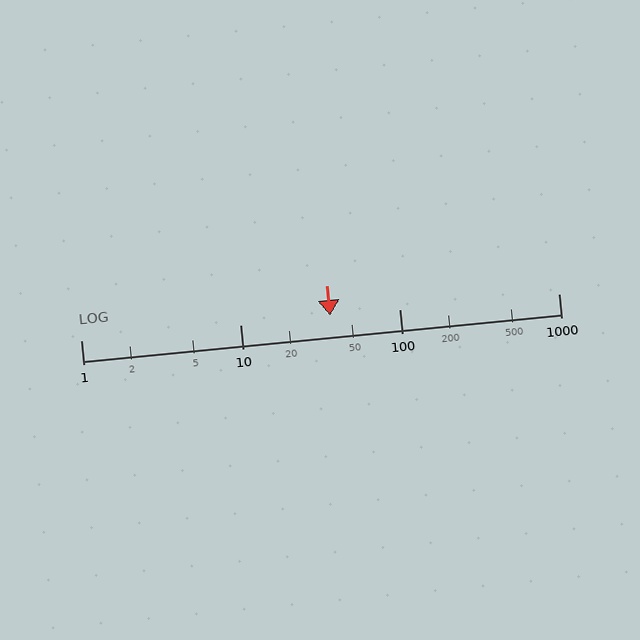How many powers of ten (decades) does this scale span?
The scale spans 3 decades, from 1 to 1000.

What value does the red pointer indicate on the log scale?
The pointer indicates approximately 37.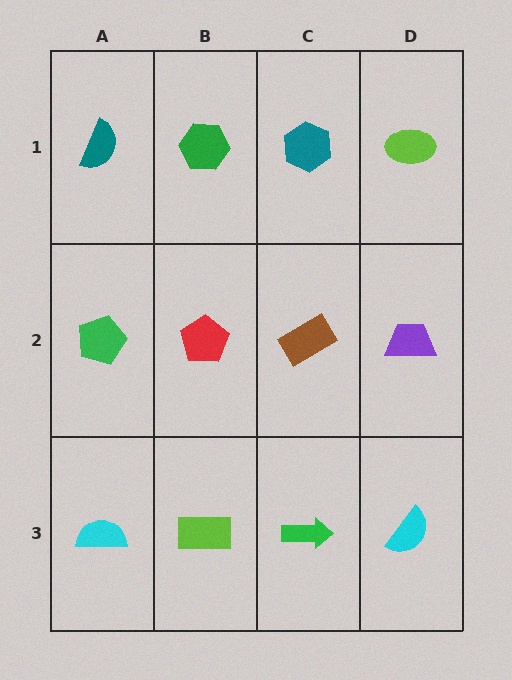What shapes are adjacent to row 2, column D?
A lime ellipse (row 1, column D), a cyan semicircle (row 3, column D), a brown rectangle (row 2, column C).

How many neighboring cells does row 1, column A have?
2.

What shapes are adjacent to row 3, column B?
A red pentagon (row 2, column B), a cyan semicircle (row 3, column A), a green arrow (row 3, column C).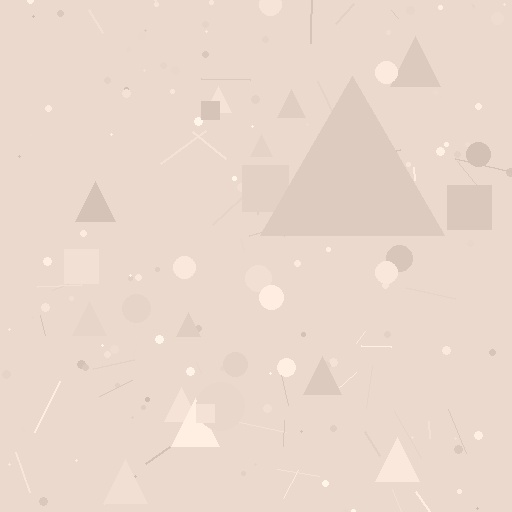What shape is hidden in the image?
A triangle is hidden in the image.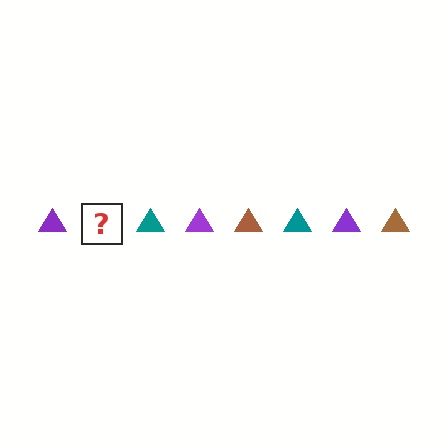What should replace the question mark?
The question mark should be replaced with a brown triangle.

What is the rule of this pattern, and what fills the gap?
The rule is that the pattern cycles through purple, brown, teal triangles. The gap should be filled with a brown triangle.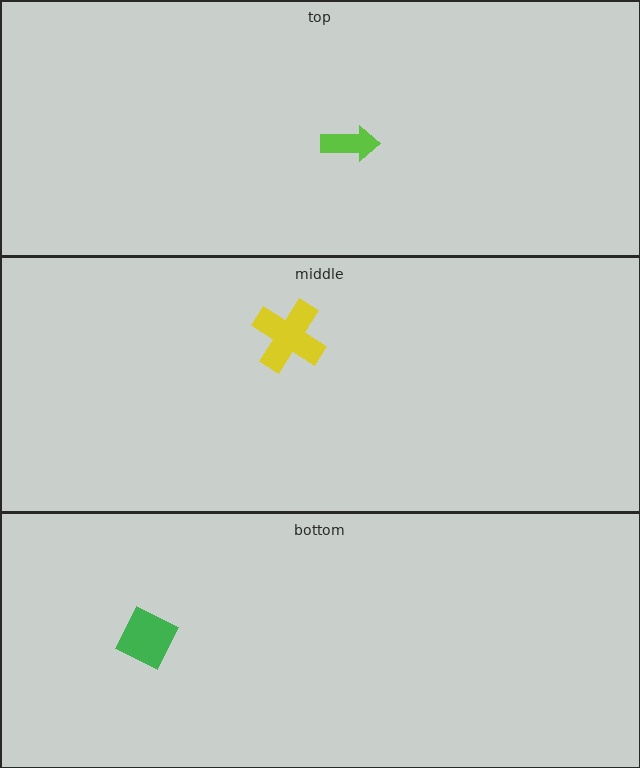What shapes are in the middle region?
The yellow cross.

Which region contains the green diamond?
The bottom region.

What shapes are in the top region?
The lime arrow.